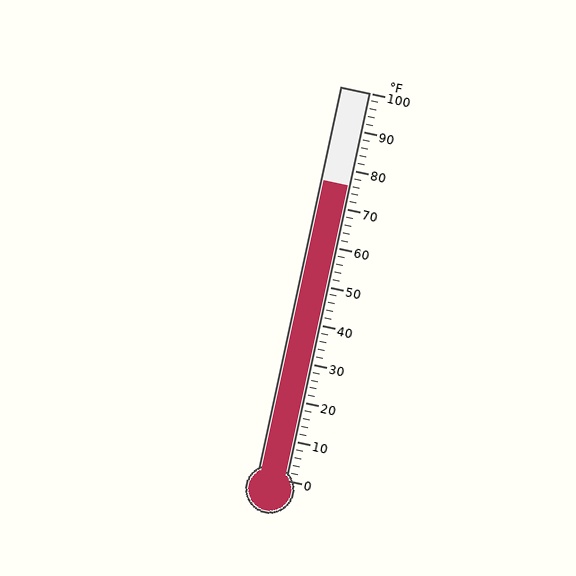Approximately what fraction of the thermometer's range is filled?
The thermometer is filled to approximately 75% of its range.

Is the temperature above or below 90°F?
The temperature is below 90°F.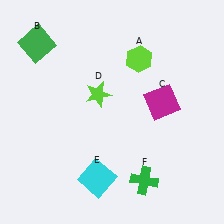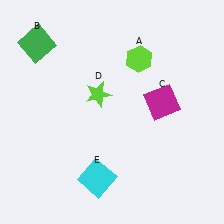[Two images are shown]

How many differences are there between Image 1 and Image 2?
There is 1 difference between the two images.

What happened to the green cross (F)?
The green cross (F) was removed in Image 2. It was in the bottom-right area of Image 1.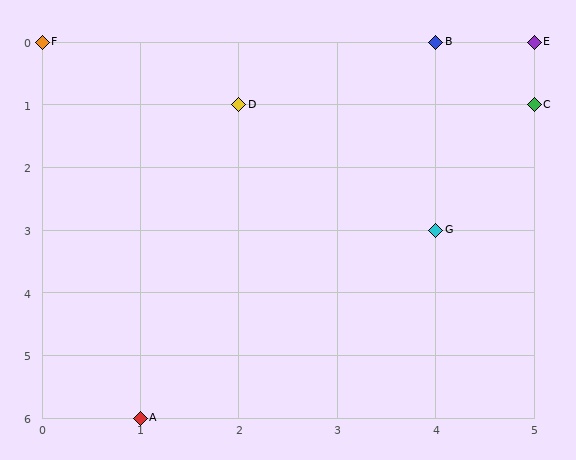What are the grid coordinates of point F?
Point F is at grid coordinates (0, 0).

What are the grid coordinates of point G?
Point G is at grid coordinates (4, 3).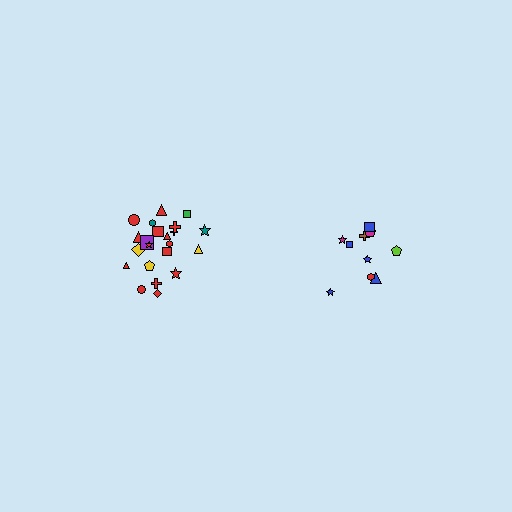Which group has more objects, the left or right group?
The left group.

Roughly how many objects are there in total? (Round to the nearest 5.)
Roughly 30 objects in total.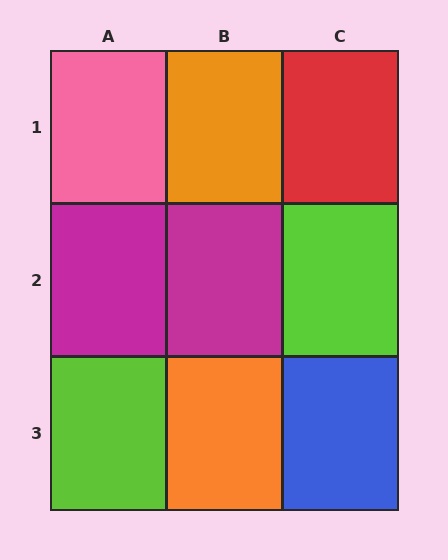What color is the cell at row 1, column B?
Orange.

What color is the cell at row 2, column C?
Lime.